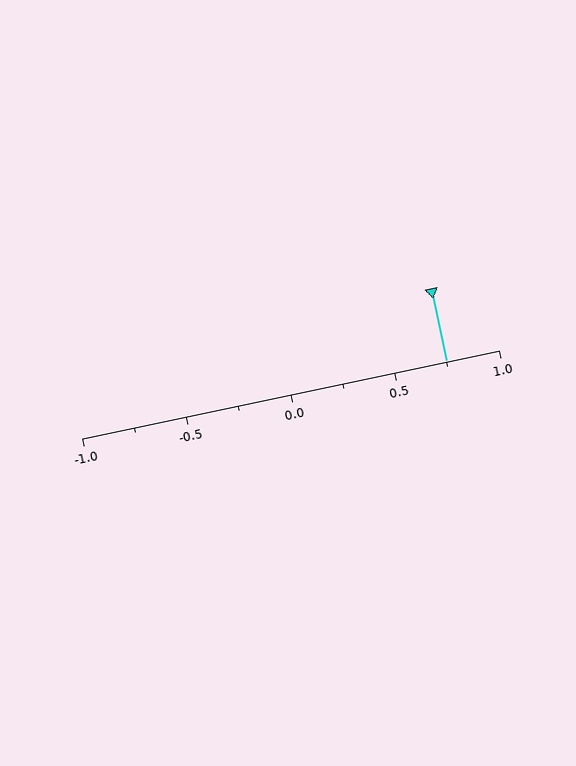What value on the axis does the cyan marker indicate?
The marker indicates approximately 0.75.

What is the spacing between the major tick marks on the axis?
The major ticks are spaced 0.5 apart.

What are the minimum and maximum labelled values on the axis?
The axis runs from -1.0 to 1.0.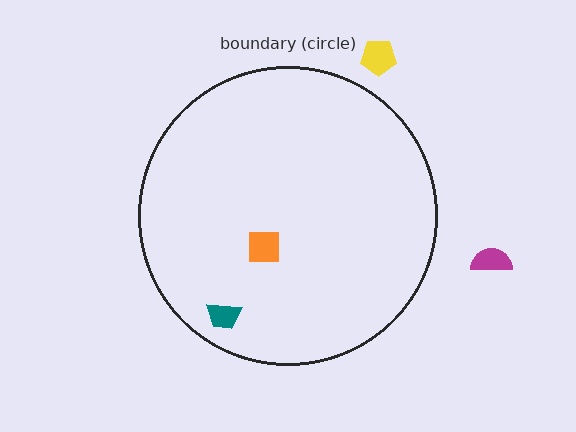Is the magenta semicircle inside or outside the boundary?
Outside.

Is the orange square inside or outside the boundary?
Inside.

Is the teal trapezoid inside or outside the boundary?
Inside.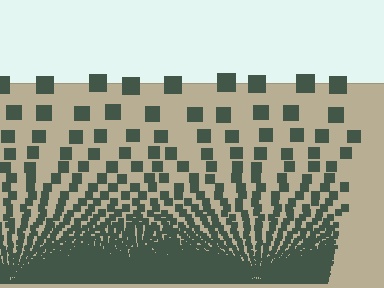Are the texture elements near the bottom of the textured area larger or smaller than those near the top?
Smaller. The gradient is inverted — elements near the bottom are smaller and denser.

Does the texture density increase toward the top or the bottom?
Density increases toward the bottom.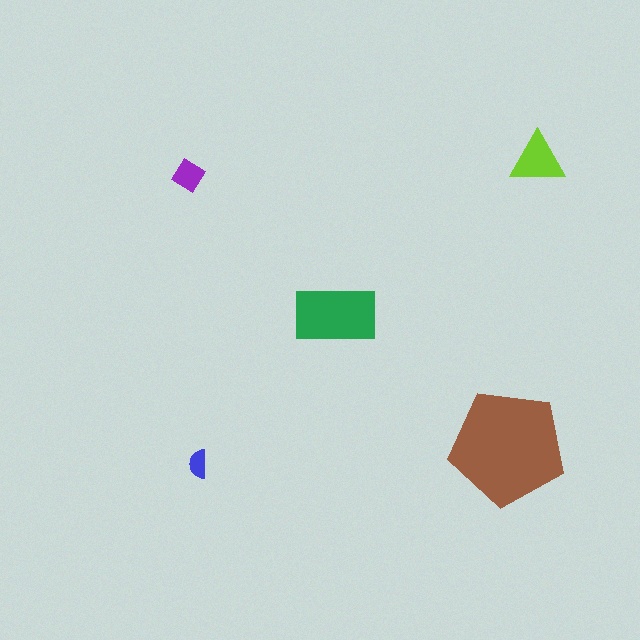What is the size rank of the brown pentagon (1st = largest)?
1st.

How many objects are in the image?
There are 5 objects in the image.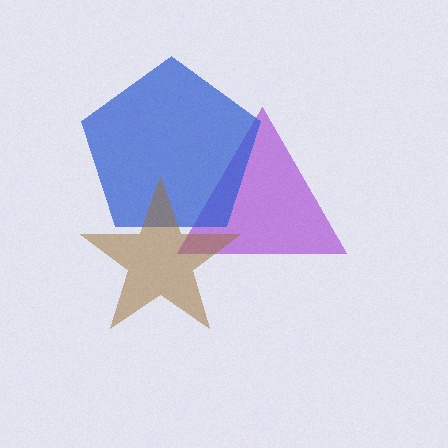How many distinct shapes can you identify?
There are 3 distinct shapes: a purple triangle, a blue pentagon, a brown star.